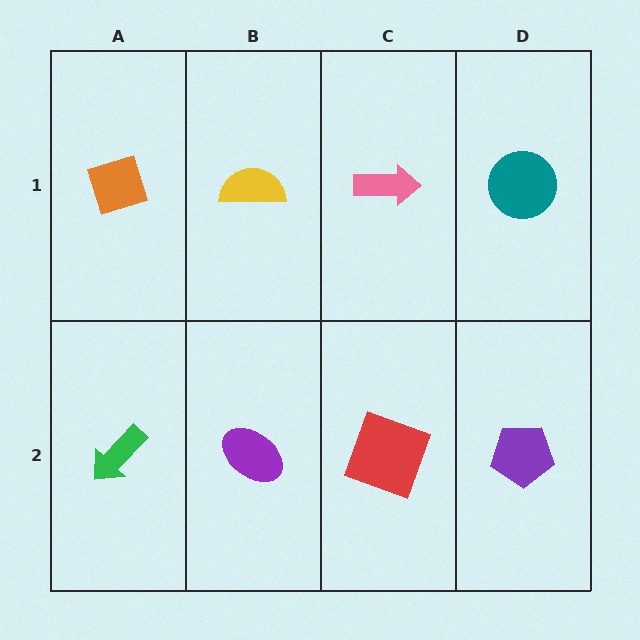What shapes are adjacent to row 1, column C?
A red square (row 2, column C), a yellow semicircle (row 1, column B), a teal circle (row 1, column D).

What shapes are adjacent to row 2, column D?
A teal circle (row 1, column D), a red square (row 2, column C).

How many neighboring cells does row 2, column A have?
2.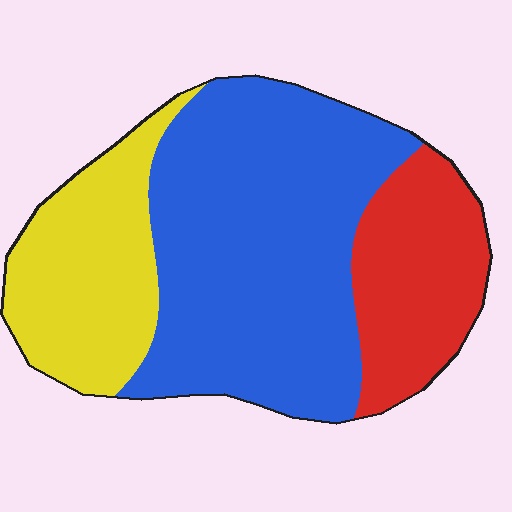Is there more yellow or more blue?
Blue.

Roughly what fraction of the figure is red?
Red takes up about one fifth (1/5) of the figure.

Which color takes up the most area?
Blue, at roughly 55%.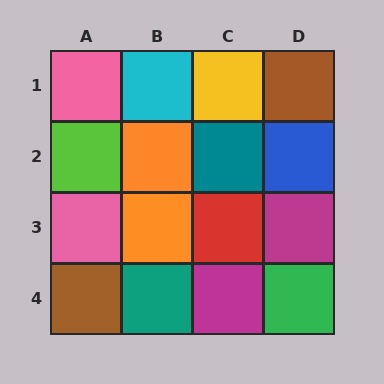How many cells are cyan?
1 cell is cyan.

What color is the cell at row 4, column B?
Teal.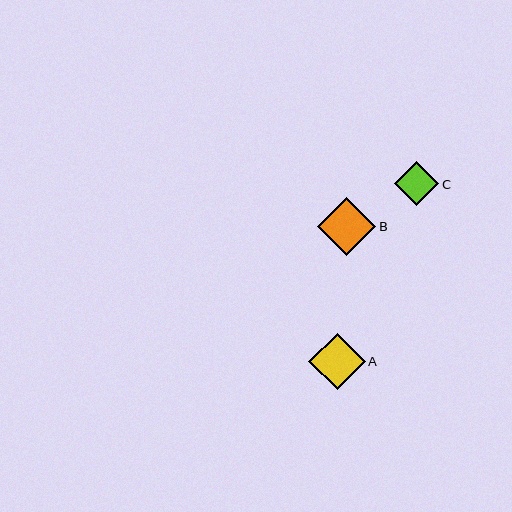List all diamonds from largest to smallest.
From largest to smallest: B, A, C.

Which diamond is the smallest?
Diamond C is the smallest with a size of approximately 45 pixels.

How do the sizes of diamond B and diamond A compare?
Diamond B and diamond A are approximately the same size.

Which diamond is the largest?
Diamond B is the largest with a size of approximately 59 pixels.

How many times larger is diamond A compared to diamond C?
Diamond A is approximately 1.3 times the size of diamond C.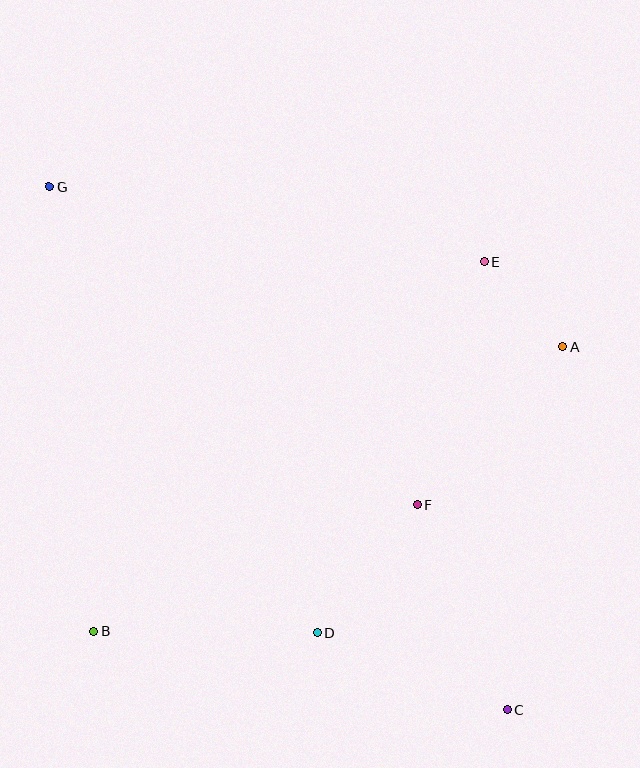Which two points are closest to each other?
Points A and E are closest to each other.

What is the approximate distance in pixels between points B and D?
The distance between B and D is approximately 224 pixels.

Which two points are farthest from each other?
Points C and G are farthest from each other.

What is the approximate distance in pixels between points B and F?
The distance between B and F is approximately 347 pixels.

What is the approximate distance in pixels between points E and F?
The distance between E and F is approximately 252 pixels.